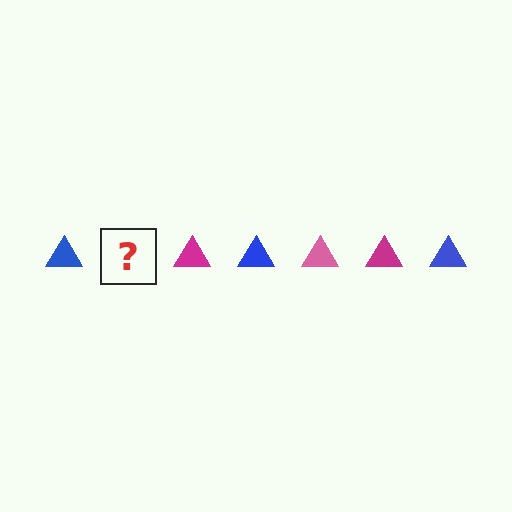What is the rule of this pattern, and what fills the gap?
The rule is that the pattern cycles through blue, pink, magenta triangles. The gap should be filled with a pink triangle.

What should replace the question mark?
The question mark should be replaced with a pink triangle.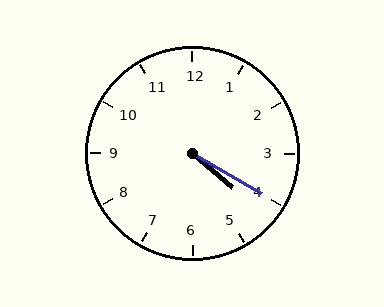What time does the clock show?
4:20.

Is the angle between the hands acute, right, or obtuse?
It is acute.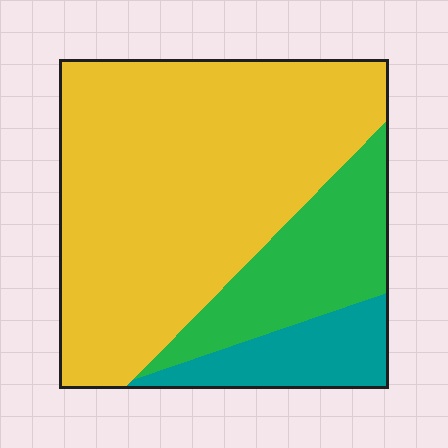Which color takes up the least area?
Teal, at roughly 10%.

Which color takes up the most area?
Yellow, at roughly 65%.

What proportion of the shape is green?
Green covers around 20% of the shape.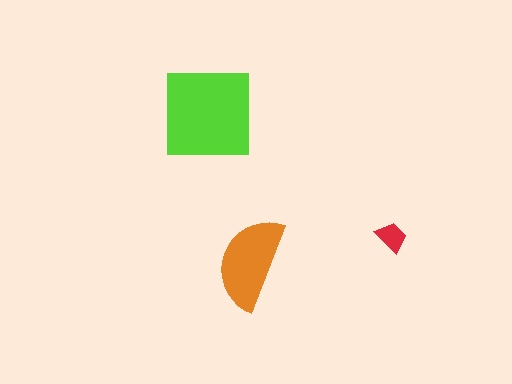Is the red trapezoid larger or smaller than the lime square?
Smaller.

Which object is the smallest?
The red trapezoid.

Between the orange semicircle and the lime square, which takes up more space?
The lime square.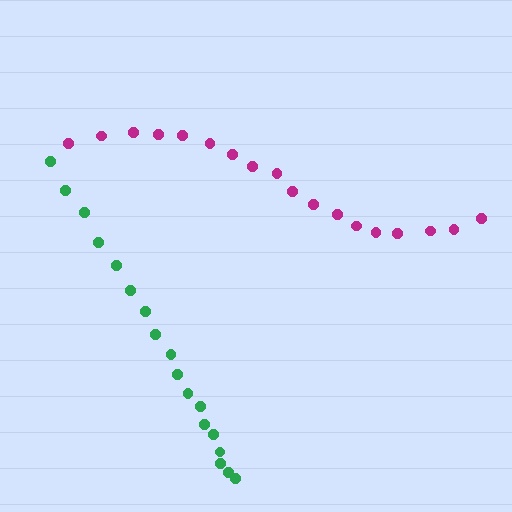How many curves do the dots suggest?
There are 2 distinct paths.